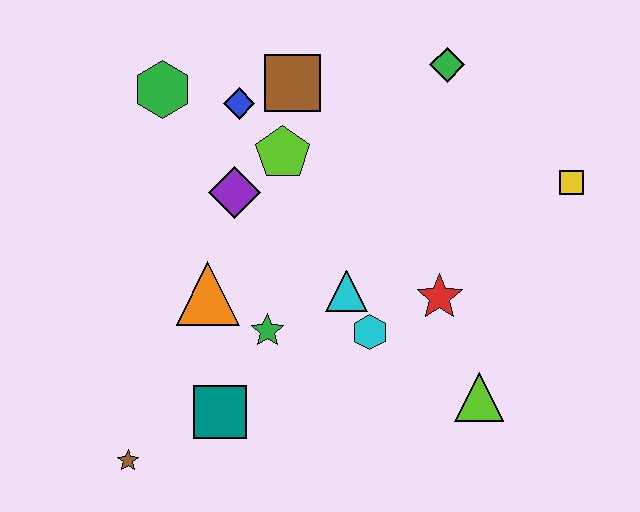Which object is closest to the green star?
The orange triangle is closest to the green star.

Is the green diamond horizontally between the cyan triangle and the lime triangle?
Yes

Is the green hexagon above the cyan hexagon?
Yes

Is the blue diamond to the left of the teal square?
No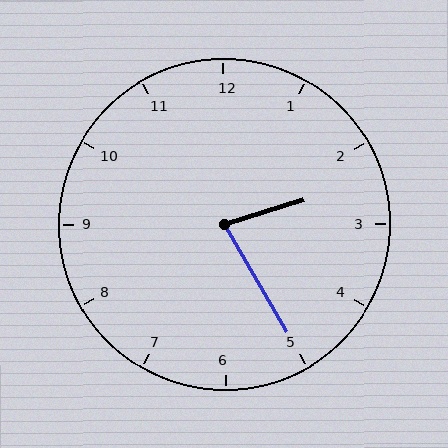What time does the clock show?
2:25.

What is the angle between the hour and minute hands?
Approximately 78 degrees.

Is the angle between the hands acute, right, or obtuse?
It is acute.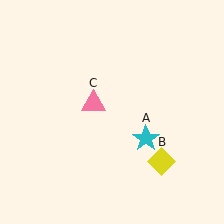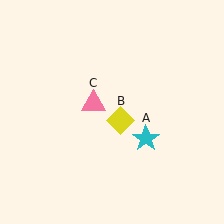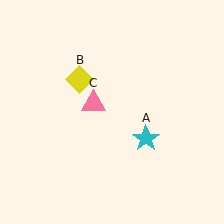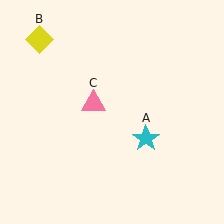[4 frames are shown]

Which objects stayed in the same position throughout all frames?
Cyan star (object A) and pink triangle (object C) remained stationary.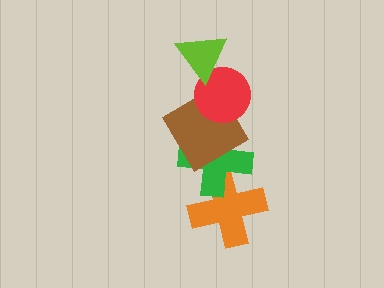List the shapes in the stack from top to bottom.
From top to bottom: the lime triangle, the red circle, the brown diamond, the green cross, the orange cross.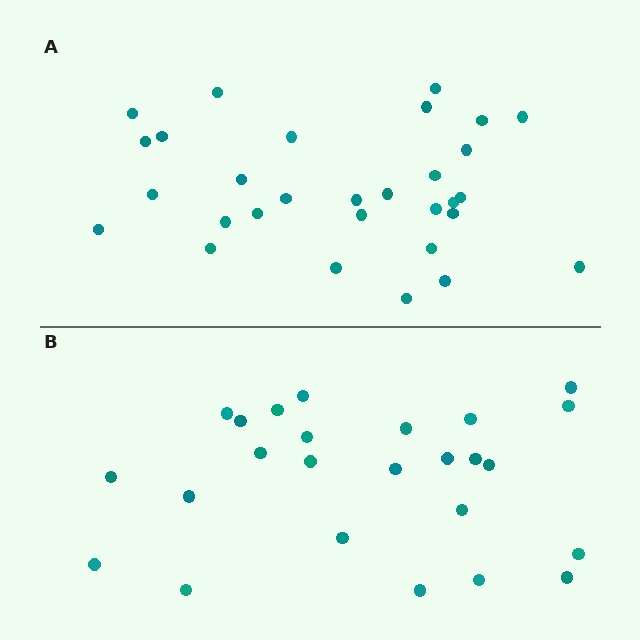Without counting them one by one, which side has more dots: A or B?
Region A (the top region) has more dots.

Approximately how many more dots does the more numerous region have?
Region A has about 5 more dots than region B.